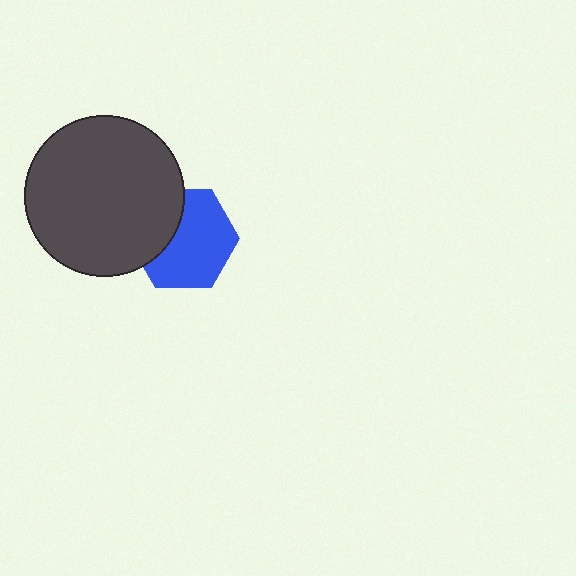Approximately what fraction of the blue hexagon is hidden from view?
Roughly 33% of the blue hexagon is hidden behind the dark gray circle.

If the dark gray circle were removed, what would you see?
You would see the complete blue hexagon.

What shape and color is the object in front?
The object in front is a dark gray circle.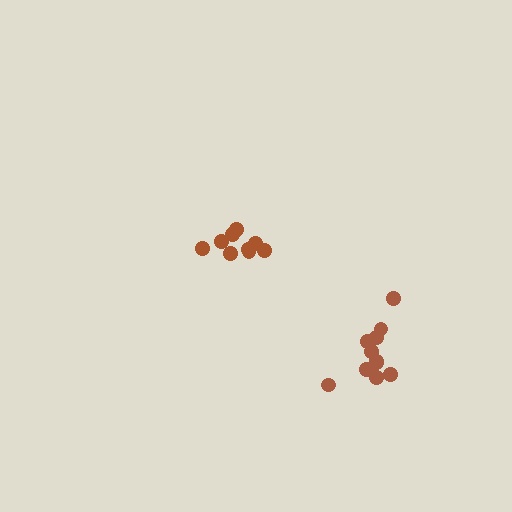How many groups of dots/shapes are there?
There are 2 groups.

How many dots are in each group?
Group 1: 11 dots, Group 2: 9 dots (20 total).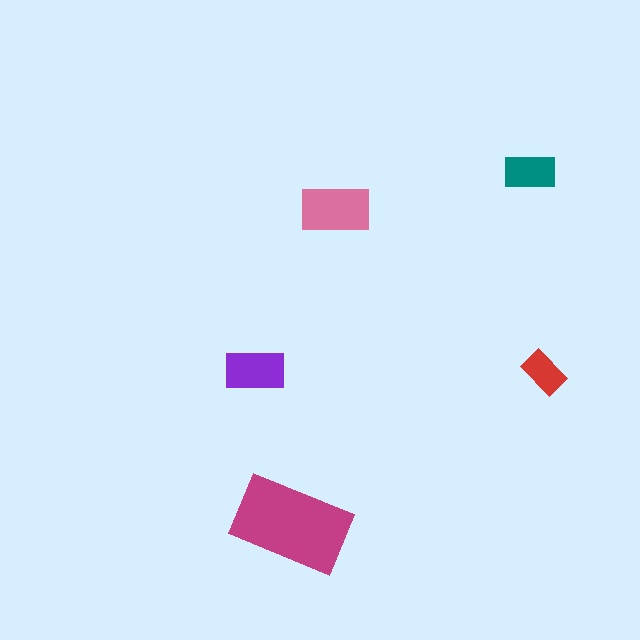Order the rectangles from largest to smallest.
the magenta one, the pink one, the purple one, the teal one, the red one.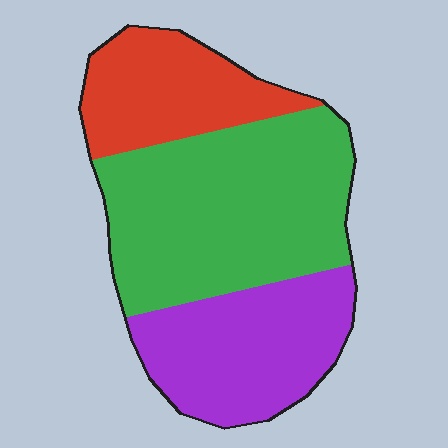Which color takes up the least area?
Red, at roughly 20%.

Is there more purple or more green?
Green.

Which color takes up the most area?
Green, at roughly 50%.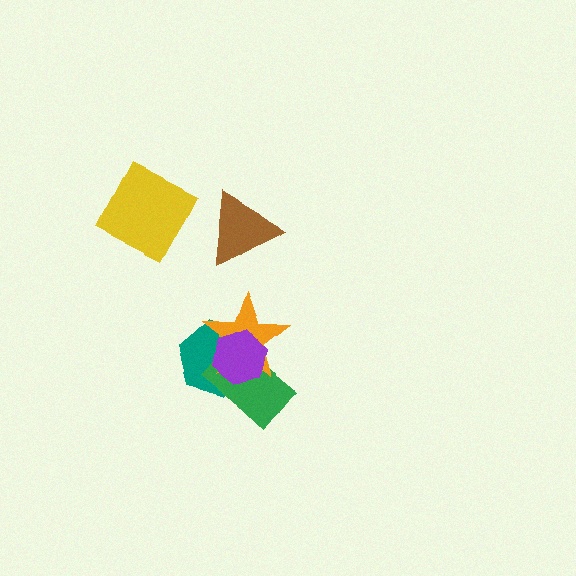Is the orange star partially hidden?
Yes, it is partially covered by another shape.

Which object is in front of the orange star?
The purple hexagon is in front of the orange star.